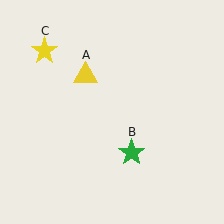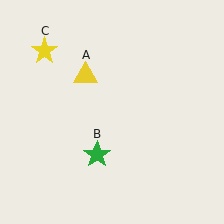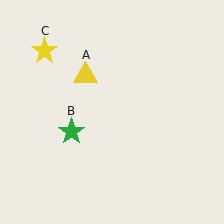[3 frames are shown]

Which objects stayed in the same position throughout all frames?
Yellow triangle (object A) and yellow star (object C) remained stationary.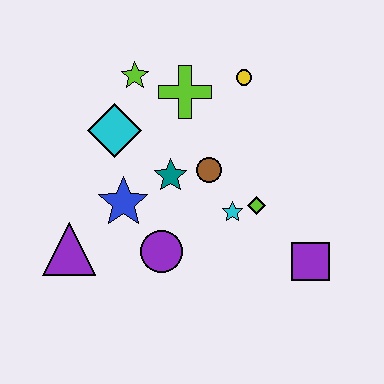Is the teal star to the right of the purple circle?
Yes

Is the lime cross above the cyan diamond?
Yes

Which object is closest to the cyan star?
The lime diamond is closest to the cyan star.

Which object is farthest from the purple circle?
The yellow circle is farthest from the purple circle.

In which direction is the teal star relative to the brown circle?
The teal star is to the left of the brown circle.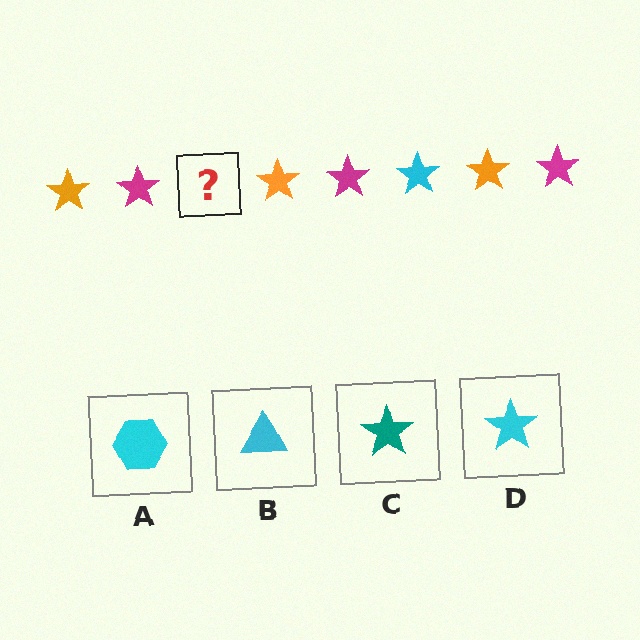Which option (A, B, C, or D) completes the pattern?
D.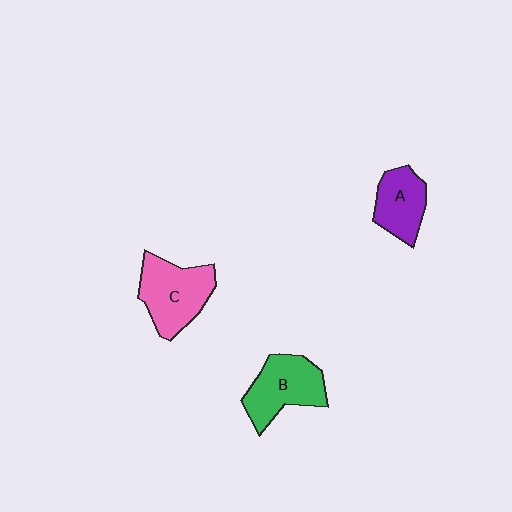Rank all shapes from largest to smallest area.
From largest to smallest: C (pink), B (green), A (purple).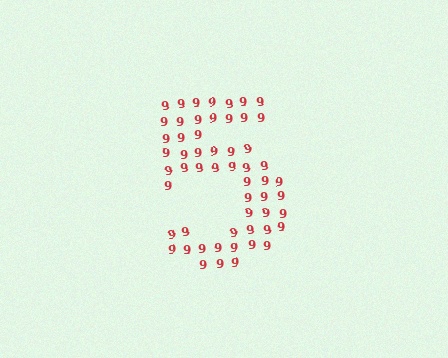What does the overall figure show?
The overall figure shows the digit 5.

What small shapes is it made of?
It is made of small digit 9's.